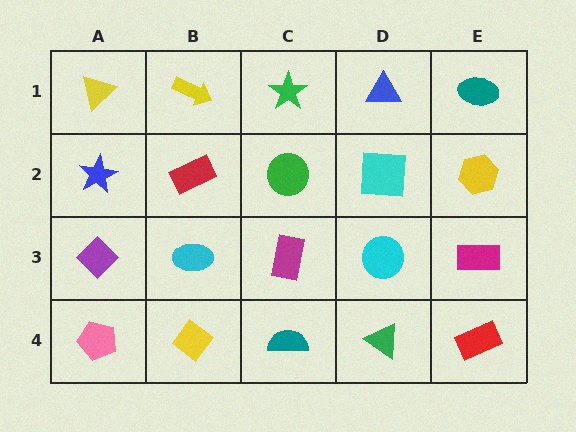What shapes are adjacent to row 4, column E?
A magenta rectangle (row 3, column E), a green triangle (row 4, column D).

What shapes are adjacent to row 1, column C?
A green circle (row 2, column C), a yellow arrow (row 1, column B), a blue triangle (row 1, column D).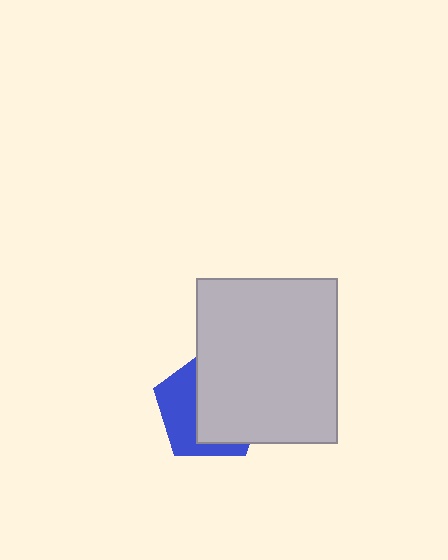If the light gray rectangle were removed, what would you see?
You would see the complete blue pentagon.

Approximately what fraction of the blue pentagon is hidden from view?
Roughly 61% of the blue pentagon is hidden behind the light gray rectangle.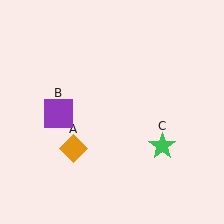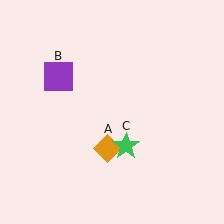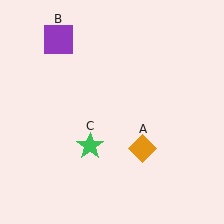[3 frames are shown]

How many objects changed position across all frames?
3 objects changed position: orange diamond (object A), purple square (object B), green star (object C).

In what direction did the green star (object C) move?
The green star (object C) moved left.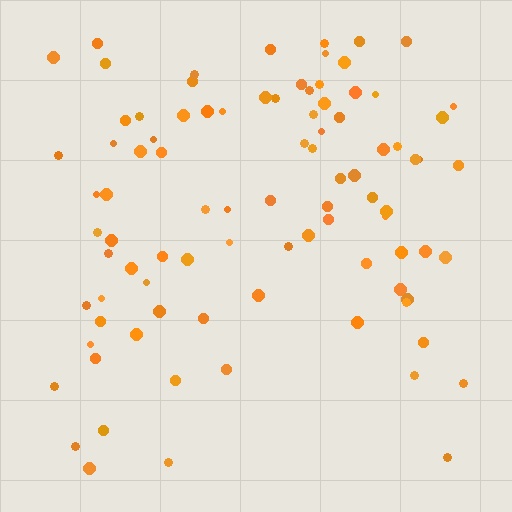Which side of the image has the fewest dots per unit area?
The bottom.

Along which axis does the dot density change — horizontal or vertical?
Vertical.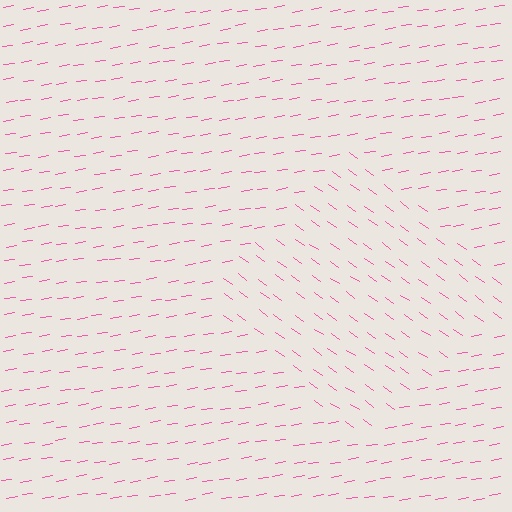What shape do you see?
I see a diamond.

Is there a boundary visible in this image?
Yes, there is a texture boundary formed by a change in line orientation.